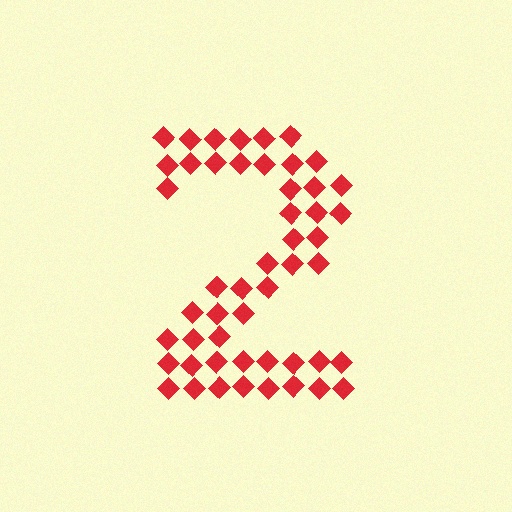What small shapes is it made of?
It is made of small diamonds.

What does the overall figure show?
The overall figure shows the digit 2.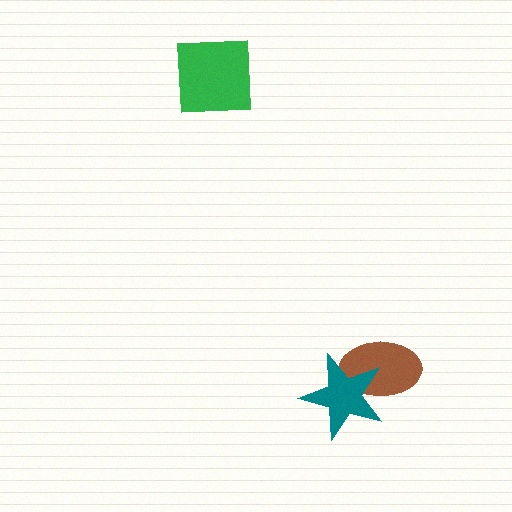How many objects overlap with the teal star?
1 object overlaps with the teal star.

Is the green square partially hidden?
No, no other shape covers it.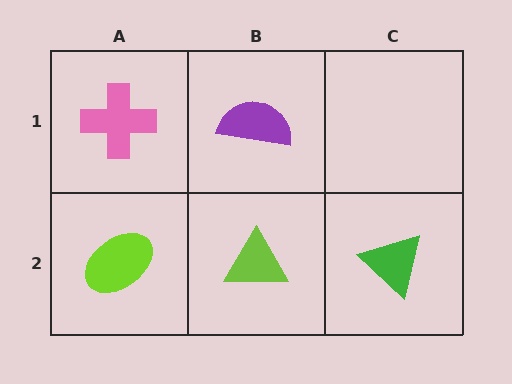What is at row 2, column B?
A lime triangle.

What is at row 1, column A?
A pink cross.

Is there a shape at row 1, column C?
No, that cell is empty.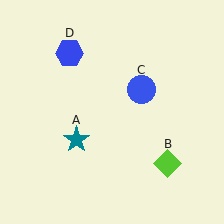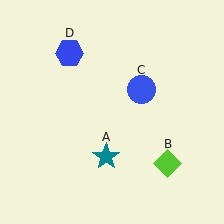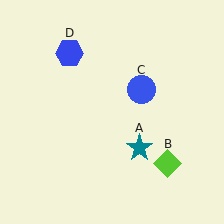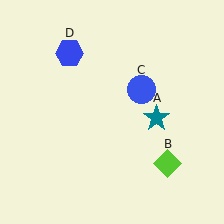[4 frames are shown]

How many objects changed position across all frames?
1 object changed position: teal star (object A).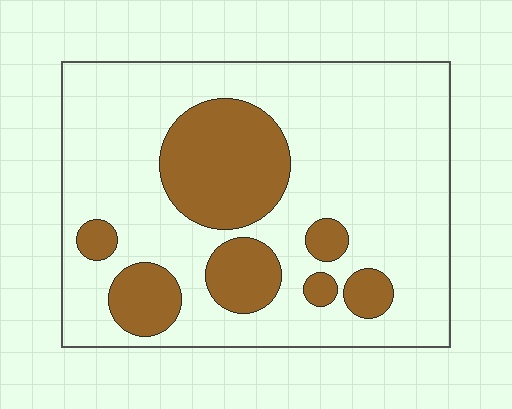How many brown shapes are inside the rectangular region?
7.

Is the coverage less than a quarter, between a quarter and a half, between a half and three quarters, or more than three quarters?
Between a quarter and a half.